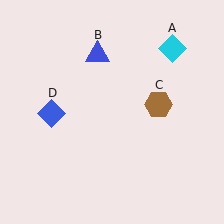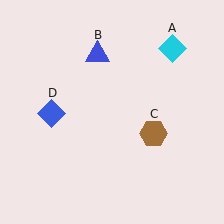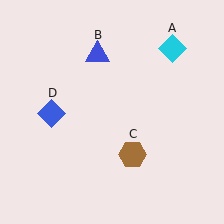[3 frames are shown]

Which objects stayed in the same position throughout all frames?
Cyan diamond (object A) and blue triangle (object B) and blue diamond (object D) remained stationary.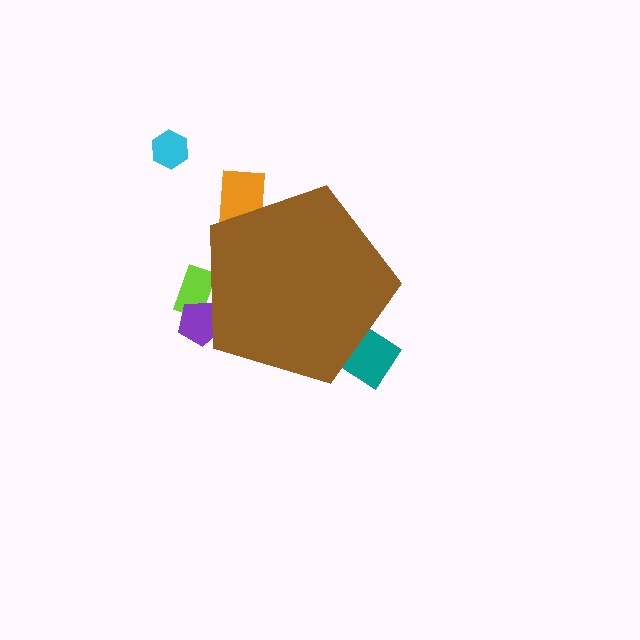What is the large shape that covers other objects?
A brown pentagon.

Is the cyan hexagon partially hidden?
No, the cyan hexagon is fully visible.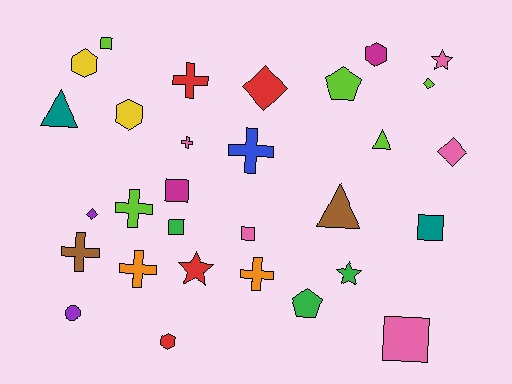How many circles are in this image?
There is 1 circle.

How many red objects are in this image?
There are 4 red objects.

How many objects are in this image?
There are 30 objects.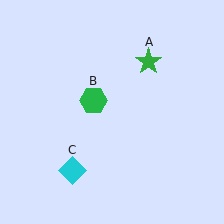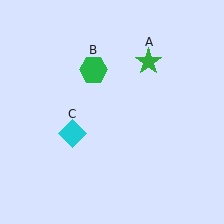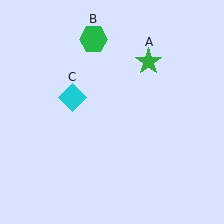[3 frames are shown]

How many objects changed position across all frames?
2 objects changed position: green hexagon (object B), cyan diamond (object C).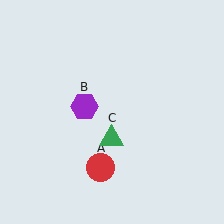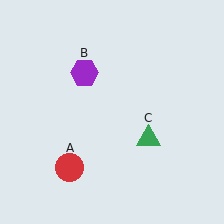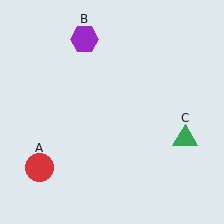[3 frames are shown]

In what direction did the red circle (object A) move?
The red circle (object A) moved left.